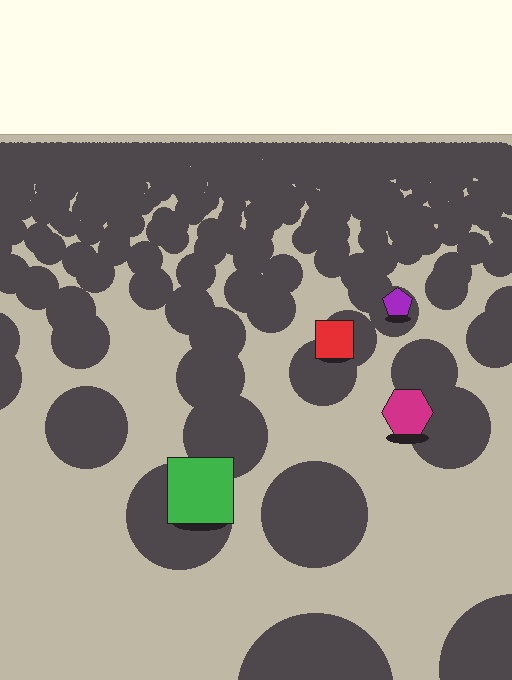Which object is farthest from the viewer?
The purple pentagon is farthest from the viewer. It appears smaller and the ground texture around it is denser.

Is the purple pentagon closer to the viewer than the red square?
No. The red square is closer — you can tell from the texture gradient: the ground texture is coarser near it.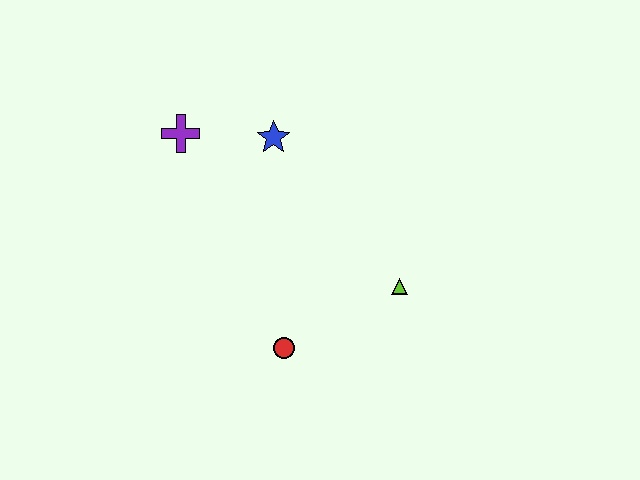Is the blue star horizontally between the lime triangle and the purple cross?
Yes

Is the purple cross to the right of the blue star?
No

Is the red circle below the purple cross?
Yes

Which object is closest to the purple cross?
The blue star is closest to the purple cross.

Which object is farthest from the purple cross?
The lime triangle is farthest from the purple cross.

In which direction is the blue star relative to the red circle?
The blue star is above the red circle.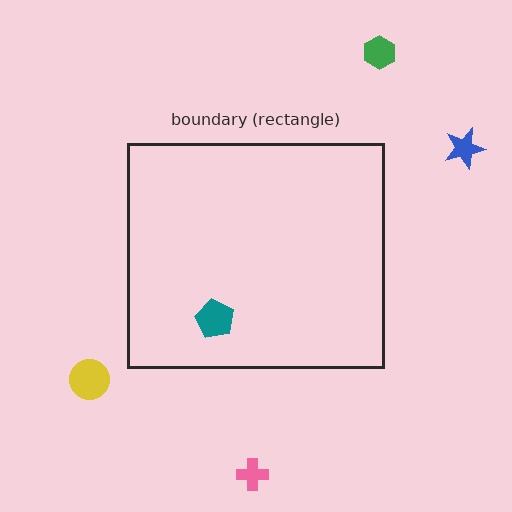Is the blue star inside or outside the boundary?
Outside.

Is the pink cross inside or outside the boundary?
Outside.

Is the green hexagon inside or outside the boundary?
Outside.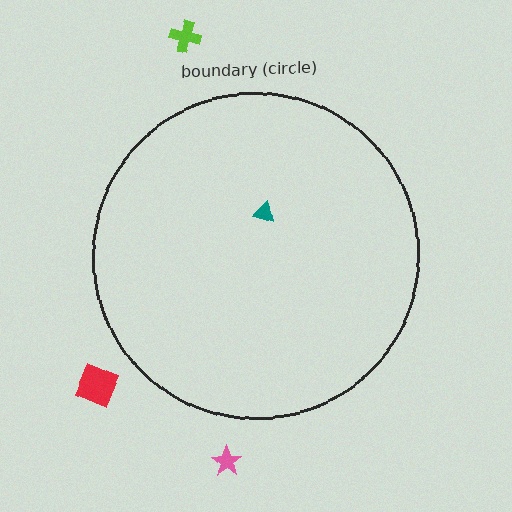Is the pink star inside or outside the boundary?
Outside.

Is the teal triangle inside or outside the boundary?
Inside.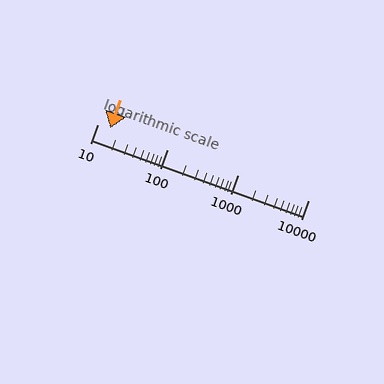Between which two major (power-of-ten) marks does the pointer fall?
The pointer is between 10 and 100.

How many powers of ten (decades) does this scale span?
The scale spans 3 decades, from 10 to 10000.